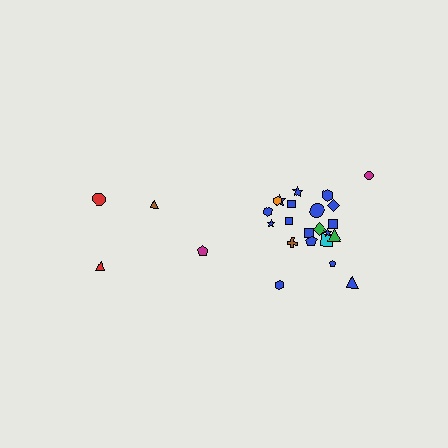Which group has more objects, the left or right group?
The right group.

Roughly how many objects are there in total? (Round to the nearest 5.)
Roughly 25 objects in total.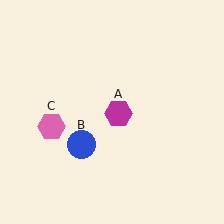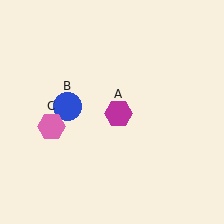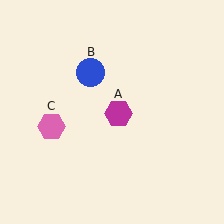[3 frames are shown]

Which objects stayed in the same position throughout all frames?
Magenta hexagon (object A) and pink hexagon (object C) remained stationary.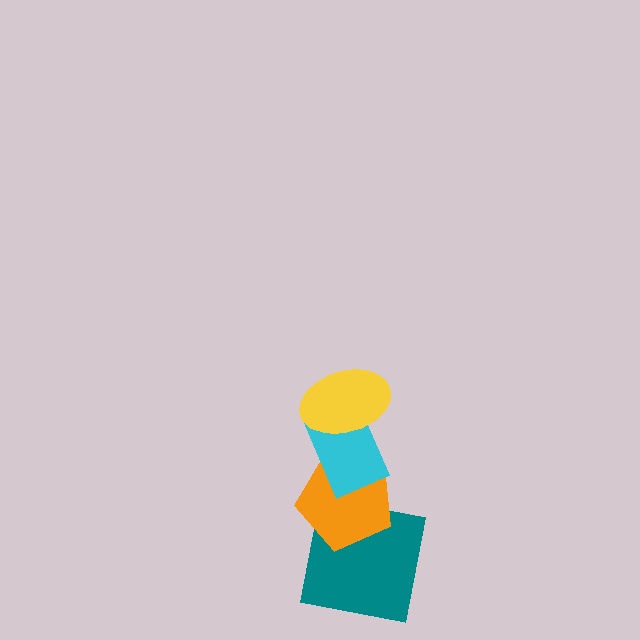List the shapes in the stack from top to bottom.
From top to bottom: the yellow ellipse, the cyan rectangle, the orange pentagon, the teal square.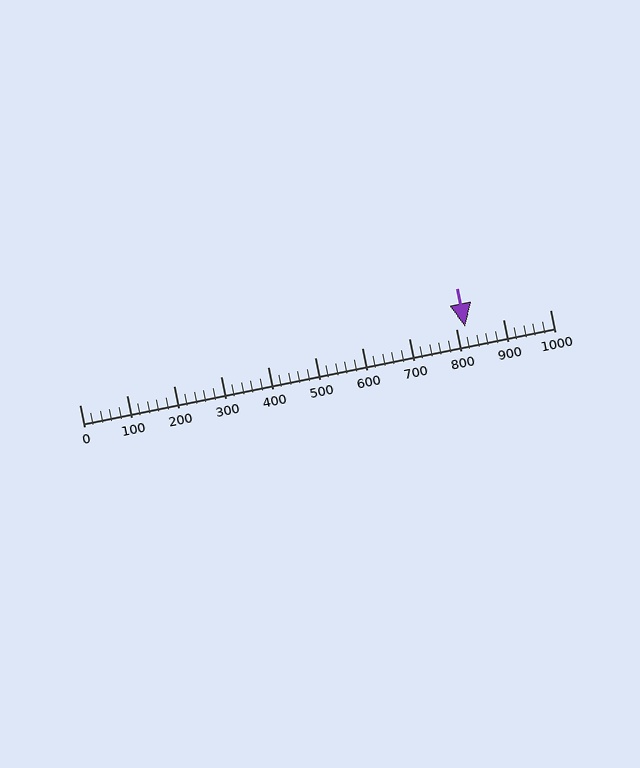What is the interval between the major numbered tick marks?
The major tick marks are spaced 100 units apart.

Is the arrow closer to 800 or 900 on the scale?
The arrow is closer to 800.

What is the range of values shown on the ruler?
The ruler shows values from 0 to 1000.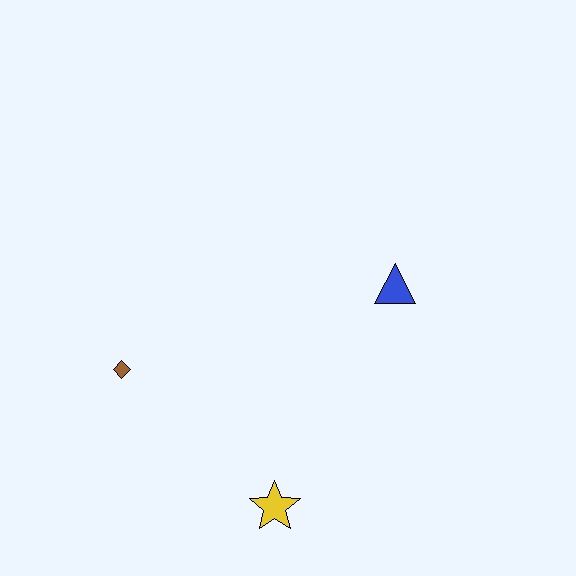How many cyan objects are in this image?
There are no cyan objects.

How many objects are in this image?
There are 3 objects.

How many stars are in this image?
There is 1 star.